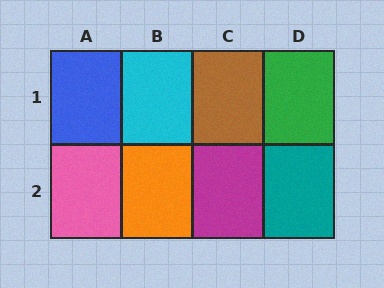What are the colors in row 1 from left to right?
Blue, cyan, brown, green.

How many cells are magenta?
1 cell is magenta.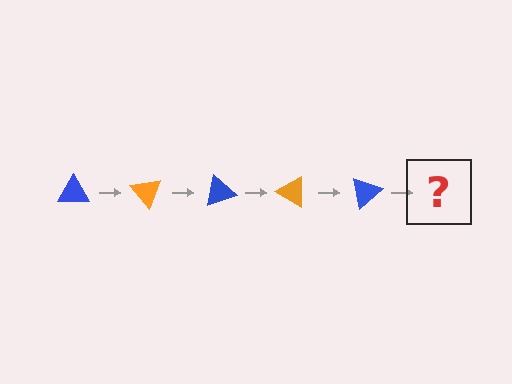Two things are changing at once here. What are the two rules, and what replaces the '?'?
The two rules are that it rotates 50 degrees each step and the color cycles through blue and orange. The '?' should be an orange triangle, rotated 250 degrees from the start.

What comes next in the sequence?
The next element should be an orange triangle, rotated 250 degrees from the start.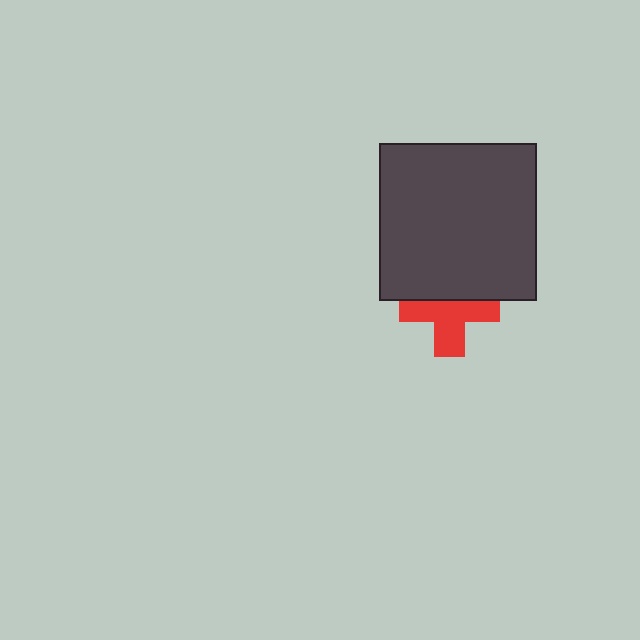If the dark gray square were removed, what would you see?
You would see the complete red cross.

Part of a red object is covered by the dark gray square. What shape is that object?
It is a cross.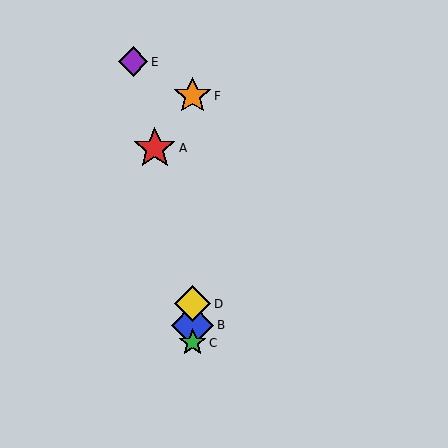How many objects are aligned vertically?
4 objects (B, C, D, F) are aligned vertically.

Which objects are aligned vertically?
Objects B, C, D, F are aligned vertically.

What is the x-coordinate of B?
Object B is at x≈193.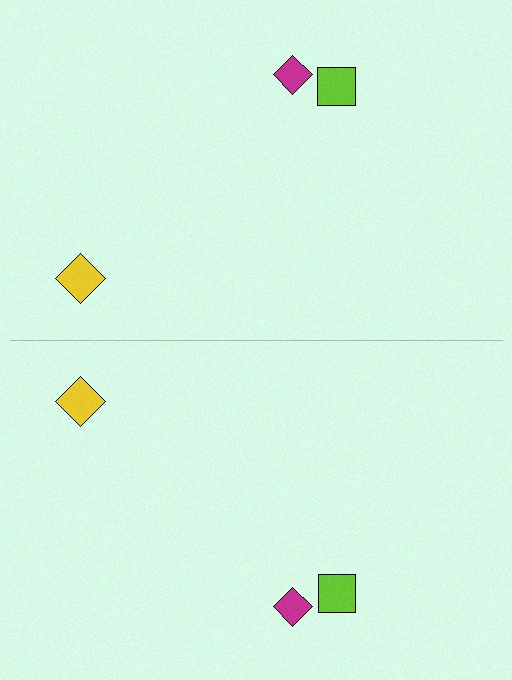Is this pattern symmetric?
Yes, this pattern has bilateral (reflection) symmetry.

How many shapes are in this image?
There are 6 shapes in this image.